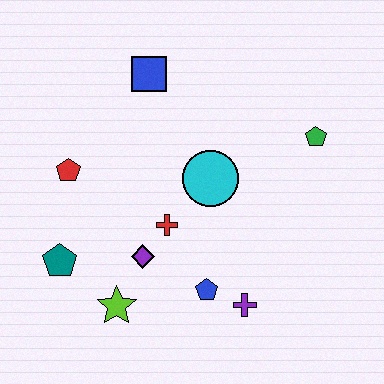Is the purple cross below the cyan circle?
Yes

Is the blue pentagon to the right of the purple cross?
No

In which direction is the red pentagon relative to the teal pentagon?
The red pentagon is above the teal pentagon.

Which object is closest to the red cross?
The purple diamond is closest to the red cross.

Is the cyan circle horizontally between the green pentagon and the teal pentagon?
Yes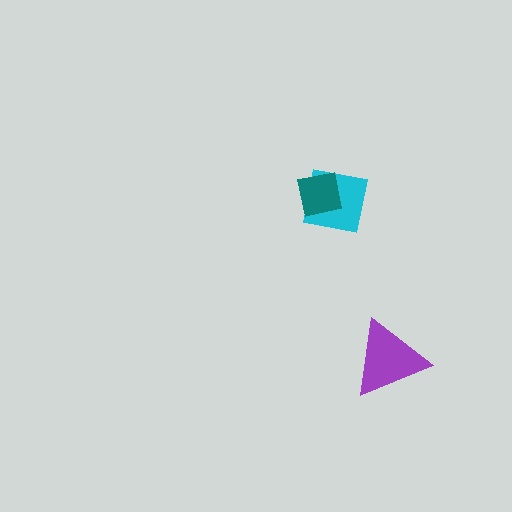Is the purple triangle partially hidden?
No, no other shape covers it.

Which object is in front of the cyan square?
The teal square is in front of the cyan square.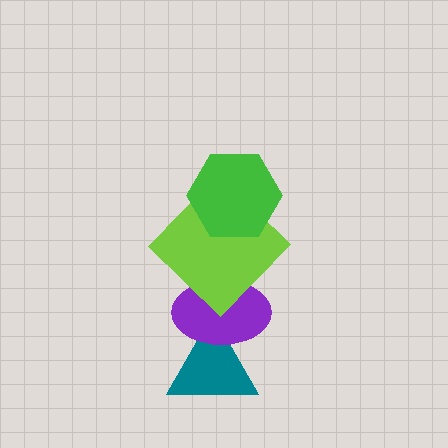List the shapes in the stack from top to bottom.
From top to bottom: the green hexagon, the lime diamond, the purple ellipse, the teal triangle.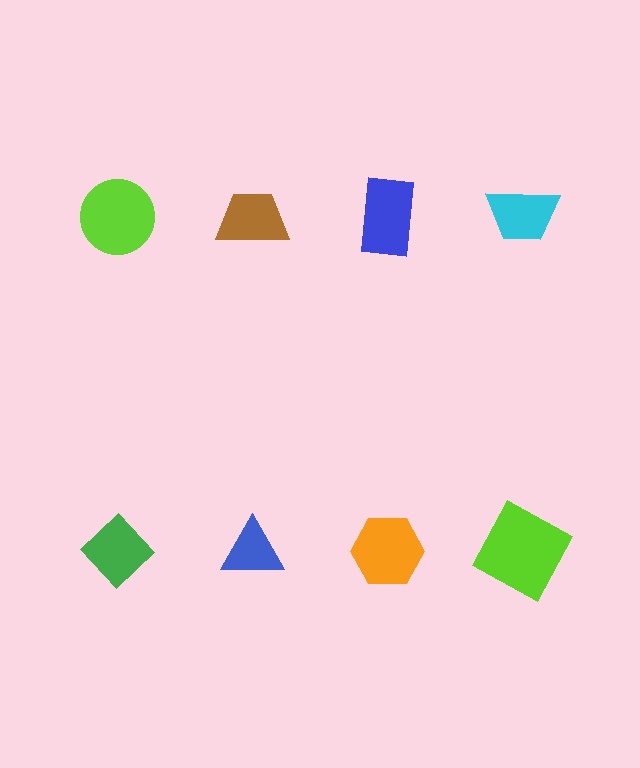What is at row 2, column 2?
A blue triangle.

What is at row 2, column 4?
A lime square.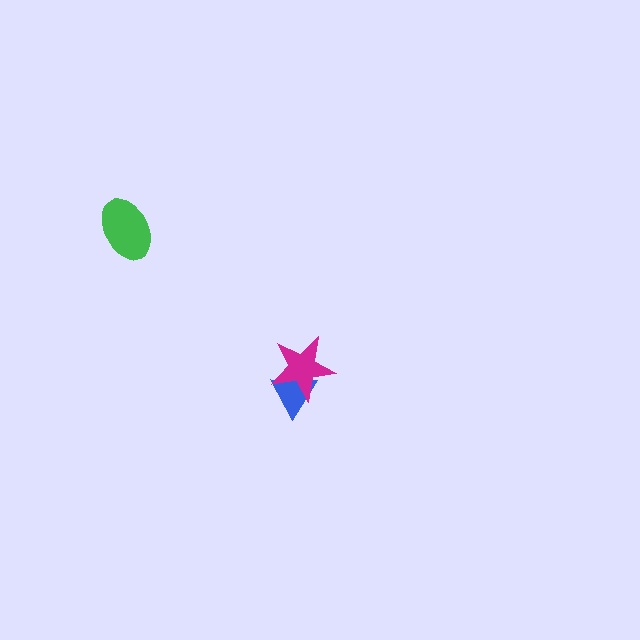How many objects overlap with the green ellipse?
0 objects overlap with the green ellipse.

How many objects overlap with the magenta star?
1 object overlaps with the magenta star.